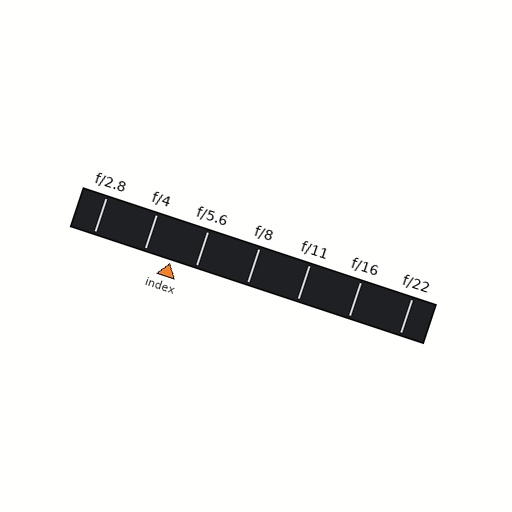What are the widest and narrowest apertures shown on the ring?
The widest aperture shown is f/2.8 and the narrowest is f/22.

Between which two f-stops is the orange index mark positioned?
The index mark is between f/4 and f/5.6.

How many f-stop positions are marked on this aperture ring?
There are 7 f-stop positions marked.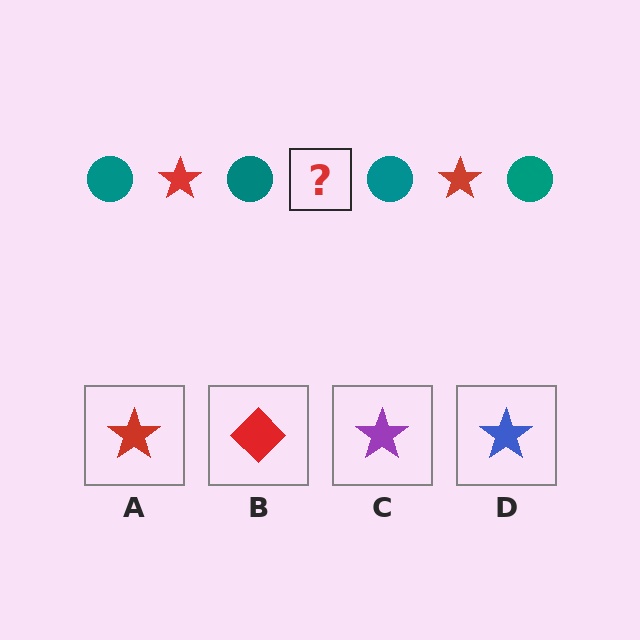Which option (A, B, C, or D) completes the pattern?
A.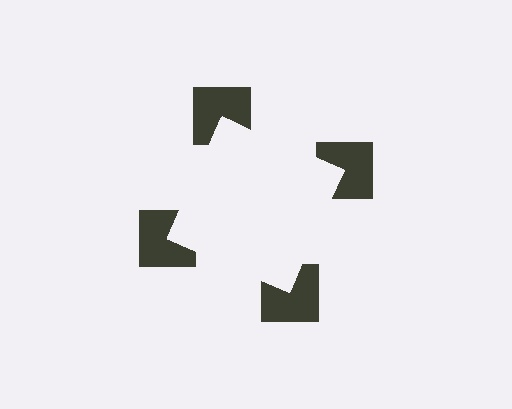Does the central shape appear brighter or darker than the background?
It typically appears slightly brighter than the background, even though no actual brightness change is drawn.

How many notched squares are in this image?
There are 4 — one at each vertex of the illusory square.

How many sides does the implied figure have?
4 sides.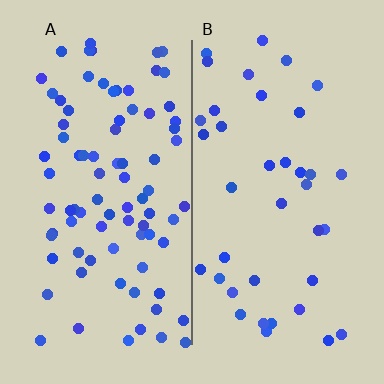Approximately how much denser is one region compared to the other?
Approximately 2.2× — region A over region B.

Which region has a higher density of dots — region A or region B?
A (the left).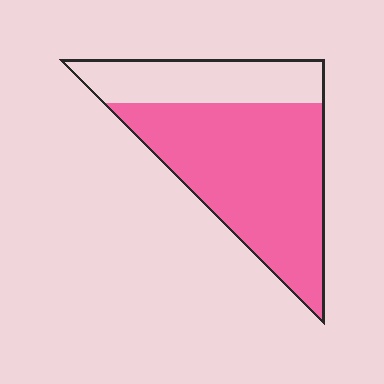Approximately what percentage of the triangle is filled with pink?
Approximately 70%.